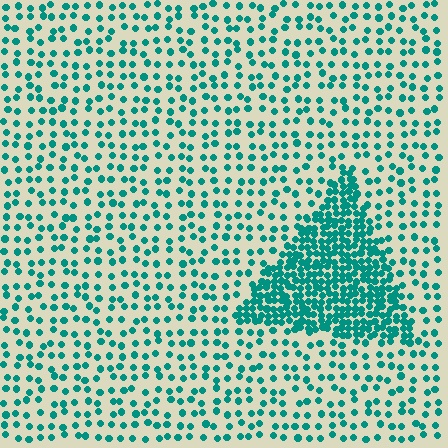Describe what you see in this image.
The image contains small teal elements arranged at two different densities. A triangle-shaped region is visible where the elements are more densely packed than the surrounding area.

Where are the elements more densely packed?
The elements are more densely packed inside the triangle boundary.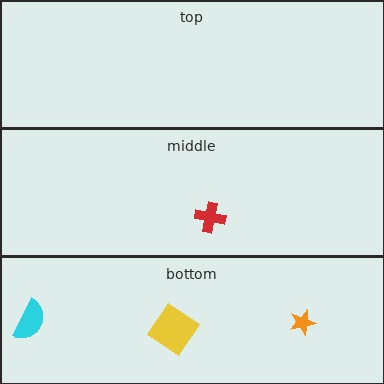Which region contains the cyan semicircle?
The bottom region.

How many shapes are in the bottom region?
3.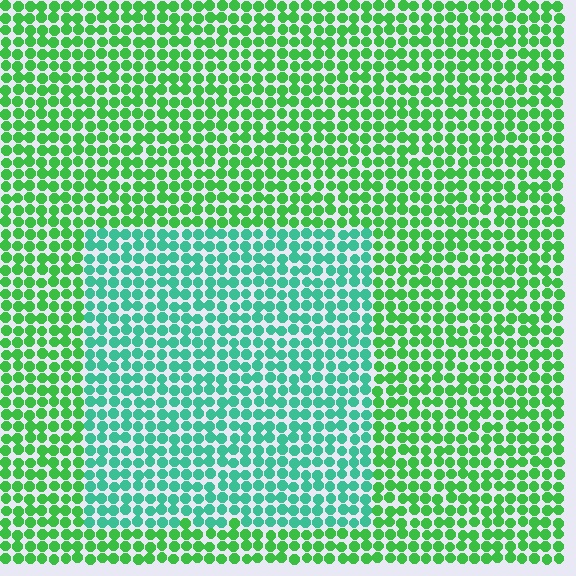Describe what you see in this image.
The image is filled with small green elements in a uniform arrangement. A rectangle-shaped region is visible where the elements are tinted to a slightly different hue, forming a subtle color boundary.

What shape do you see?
I see a rectangle.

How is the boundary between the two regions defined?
The boundary is defined purely by a slight shift in hue (about 37 degrees). Spacing, size, and orientation are identical on both sides.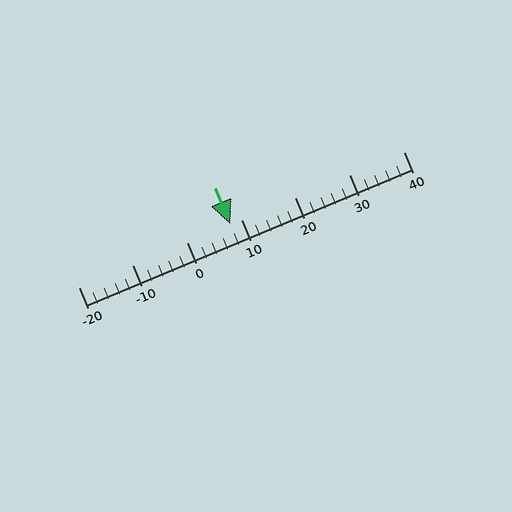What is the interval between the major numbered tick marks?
The major tick marks are spaced 10 units apart.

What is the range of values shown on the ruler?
The ruler shows values from -20 to 40.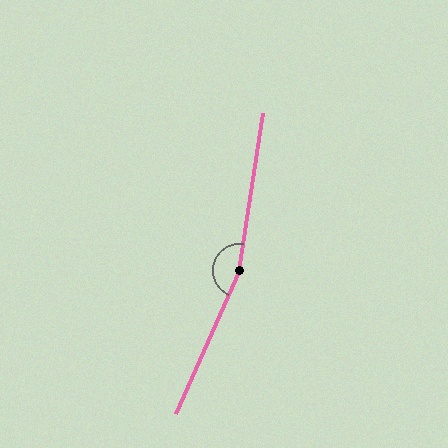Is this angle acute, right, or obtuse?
It is obtuse.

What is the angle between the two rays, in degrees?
Approximately 165 degrees.